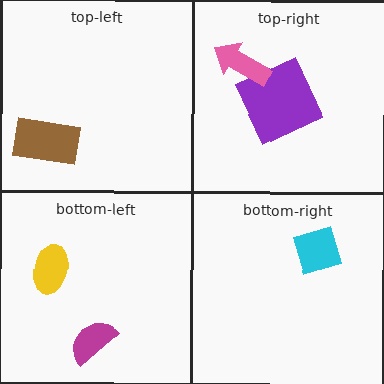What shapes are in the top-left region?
The brown rectangle.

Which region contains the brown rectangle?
The top-left region.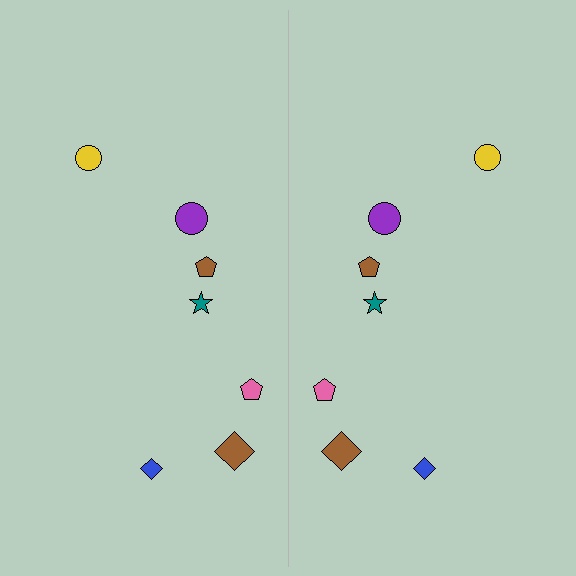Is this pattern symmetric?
Yes, this pattern has bilateral (reflection) symmetry.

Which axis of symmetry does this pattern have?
The pattern has a vertical axis of symmetry running through the center of the image.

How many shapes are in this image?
There are 14 shapes in this image.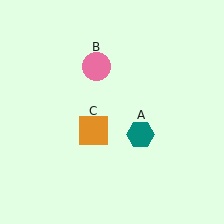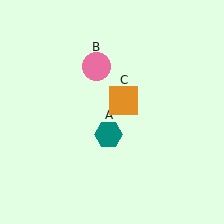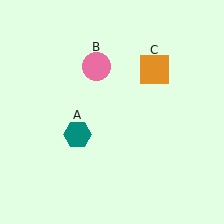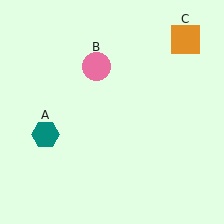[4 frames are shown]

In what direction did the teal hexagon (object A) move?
The teal hexagon (object A) moved left.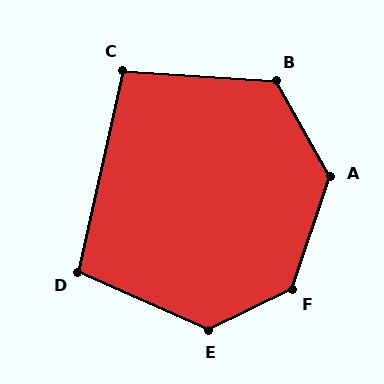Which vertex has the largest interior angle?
F, at approximately 135 degrees.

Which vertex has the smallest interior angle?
C, at approximately 99 degrees.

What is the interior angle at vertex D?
Approximately 102 degrees (obtuse).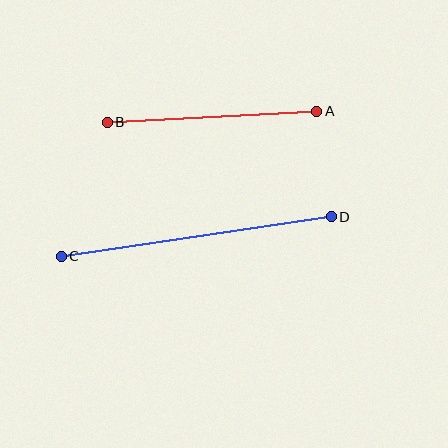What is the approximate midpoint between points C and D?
The midpoint is at approximately (196, 237) pixels.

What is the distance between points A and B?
The distance is approximately 210 pixels.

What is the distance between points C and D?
The distance is approximately 273 pixels.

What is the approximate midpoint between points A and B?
The midpoint is at approximately (212, 117) pixels.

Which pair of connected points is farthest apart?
Points C and D are farthest apart.